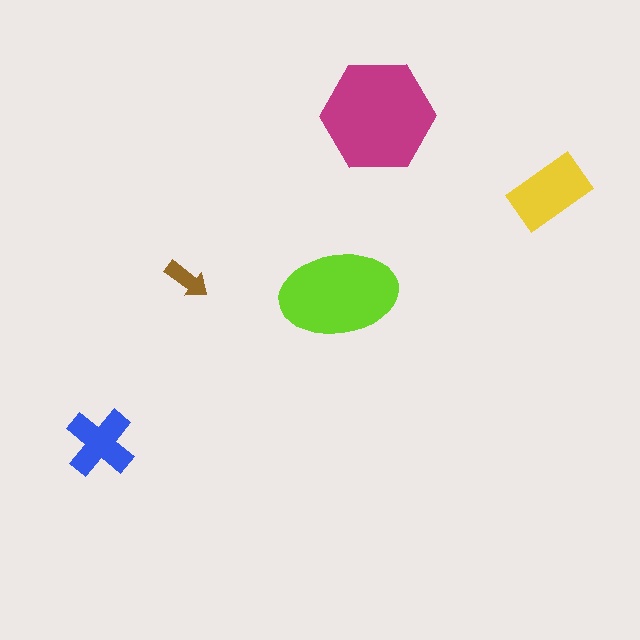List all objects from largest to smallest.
The magenta hexagon, the lime ellipse, the yellow rectangle, the blue cross, the brown arrow.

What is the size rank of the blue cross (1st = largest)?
4th.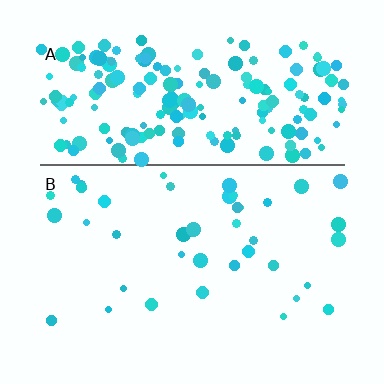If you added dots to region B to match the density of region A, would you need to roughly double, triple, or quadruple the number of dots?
Approximately quadruple.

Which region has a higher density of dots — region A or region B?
A (the top).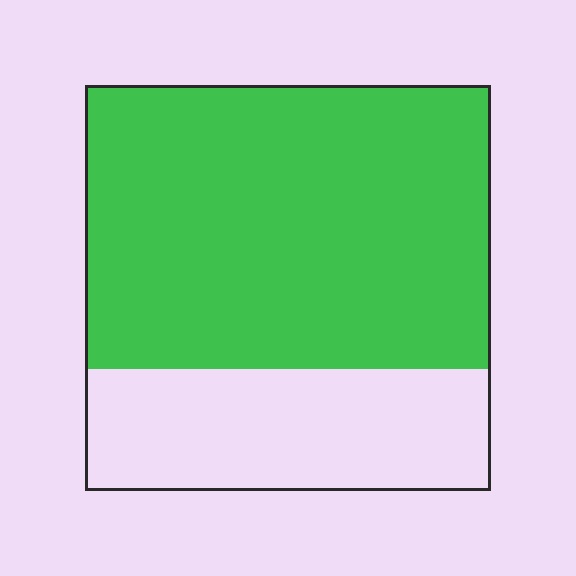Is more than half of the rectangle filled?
Yes.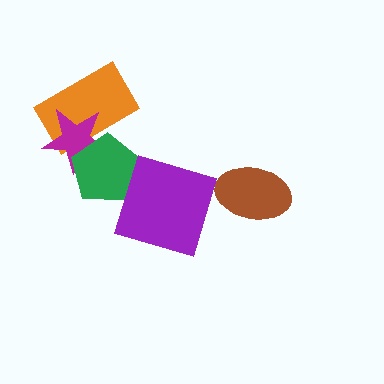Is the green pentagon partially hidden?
Yes, it is partially covered by another shape.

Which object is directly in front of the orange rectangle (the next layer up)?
The magenta star is directly in front of the orange rectangle.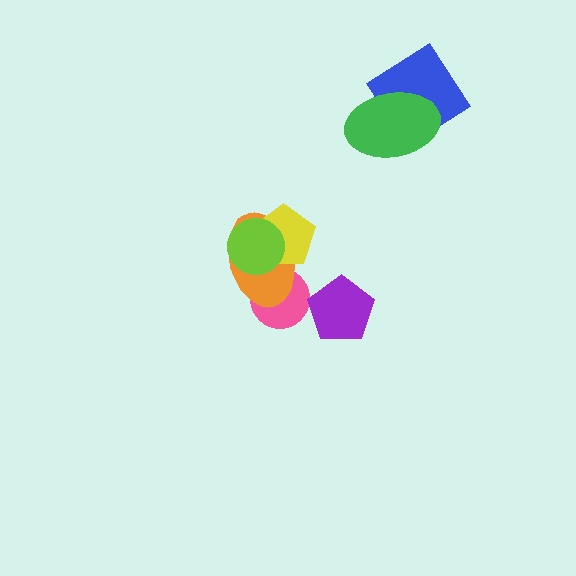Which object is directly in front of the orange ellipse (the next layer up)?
The yellow pentagon is directly in front of the orange ellipse.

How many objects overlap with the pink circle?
1 object overlaps with the pink circle.